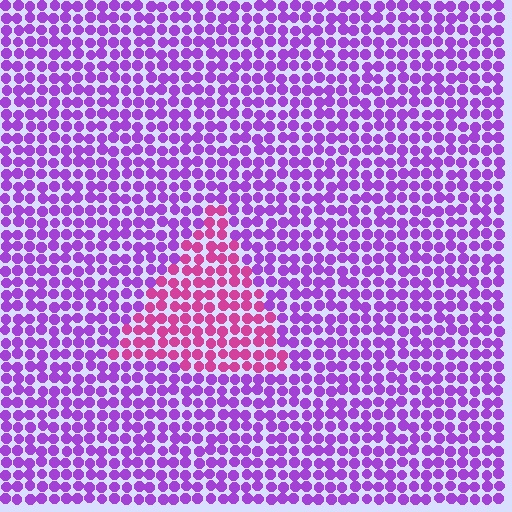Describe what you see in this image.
The image is filled with small purple elements in a uniform arrangement. A triangle-shaped region is visible where the elements are tinted to a slightly different hue, forming a subtle color boundary.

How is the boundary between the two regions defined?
The boundary is defined purely by a slight shift in hue (about 43 degrees). Spacing, size, and orientation are identical on both sides.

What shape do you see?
I see a triangle.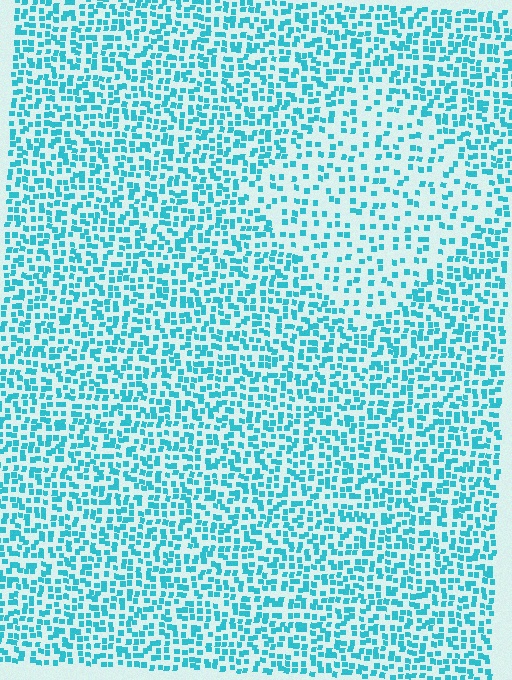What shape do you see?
I see a diamond.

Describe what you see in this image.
The image contains small cyan elements arranged at two different densities. A diamond-shaped region is visible where the elements are less densely packed than the surrounding area.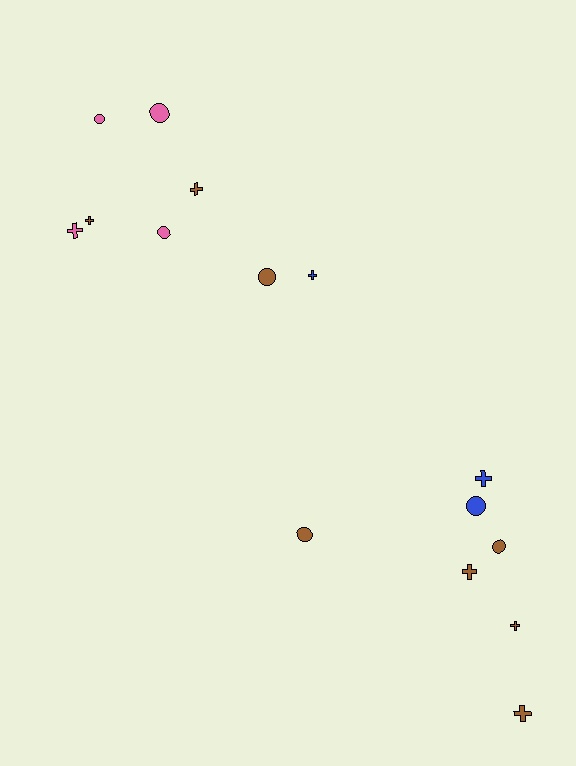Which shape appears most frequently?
Cross, with 8 objects.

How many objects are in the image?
There are 15 objects.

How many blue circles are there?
There is 1 blue circle.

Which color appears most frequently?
Brown, with 8 objects.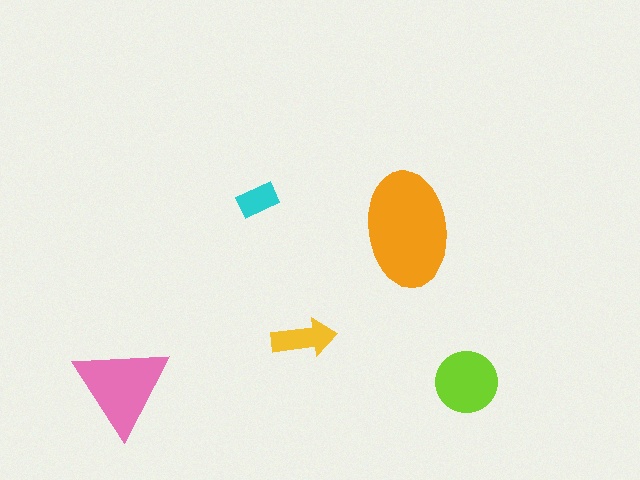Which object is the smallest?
The cyan rectangle.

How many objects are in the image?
There are 5 objects in the image.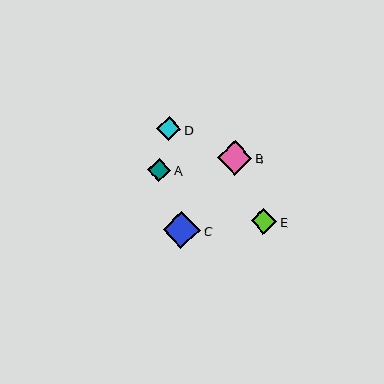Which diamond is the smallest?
Diamond A is the smallest with a size of approximately 23 pixels.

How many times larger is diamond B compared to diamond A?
Diamond B is approximately 1.5 times the size of diamond A.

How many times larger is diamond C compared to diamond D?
Diamond C is approximately 1.6 times the size of diamond D.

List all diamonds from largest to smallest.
From largest to smallest: C, B, E, D, A.